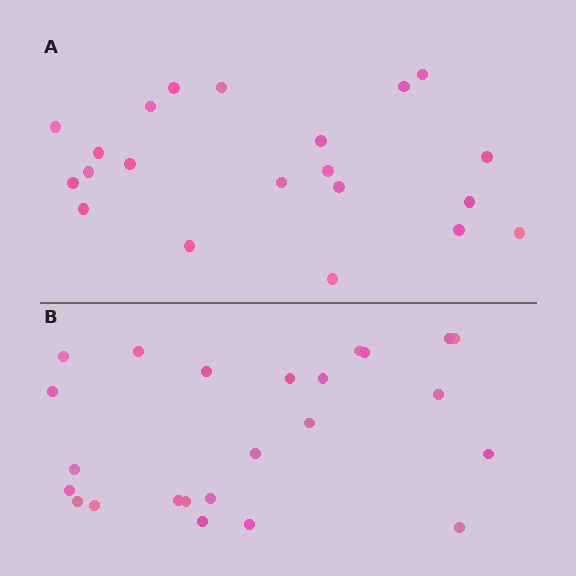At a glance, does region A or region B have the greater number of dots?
Region B (the bottom region) has more dots.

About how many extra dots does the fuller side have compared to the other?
Region B has just a few more — roughly 2 or 3 more dots than region A.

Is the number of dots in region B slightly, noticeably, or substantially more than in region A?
Region B has only slightly more — the two regions are fairly close. The ratio is roughly 1.1 to 1.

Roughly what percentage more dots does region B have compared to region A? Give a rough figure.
About 15% more.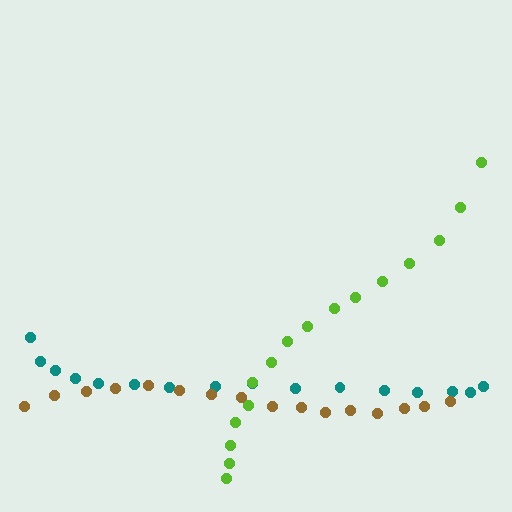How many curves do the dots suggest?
There are 3 distinct paths.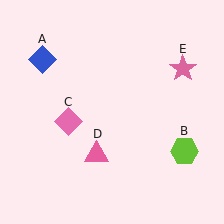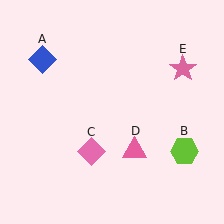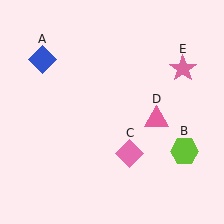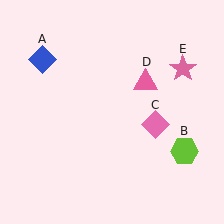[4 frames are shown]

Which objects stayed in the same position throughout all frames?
Blue diamond (object A) and lime hexagon (object B) and pink star (object E) remained stationary.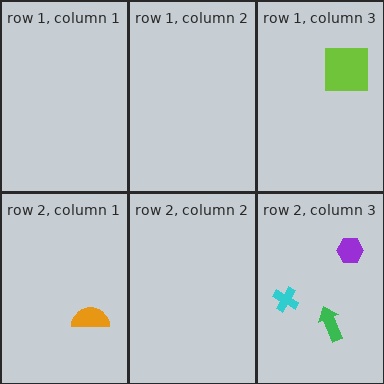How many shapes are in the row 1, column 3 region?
1.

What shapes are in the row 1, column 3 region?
The lime square.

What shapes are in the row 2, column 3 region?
The green arrow, the cyan cross, the purple hexagon.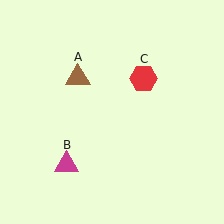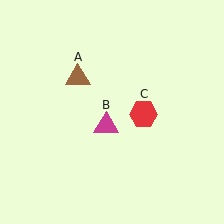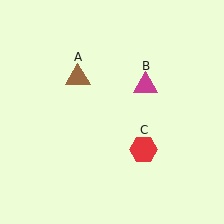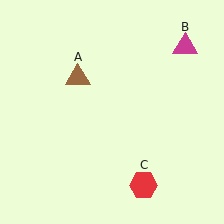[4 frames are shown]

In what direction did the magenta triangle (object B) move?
The magenta triangle (object B) moved up and to the right.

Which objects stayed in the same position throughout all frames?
Brown triangle (object A) remained stationary.